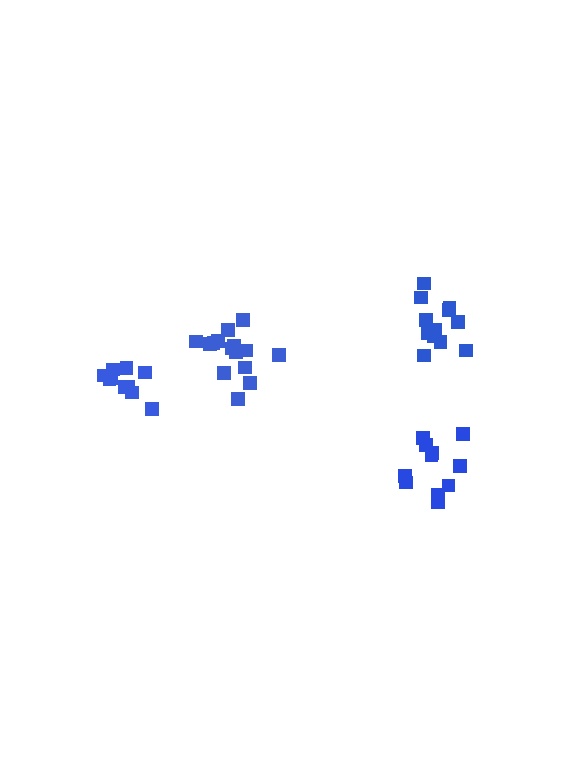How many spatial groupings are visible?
There are 4 spatial groupings.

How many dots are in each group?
Group 1: 15 dots, Group 2: 11 dots, Group 3: 12 dots, Group 4: 12 dots (50 total).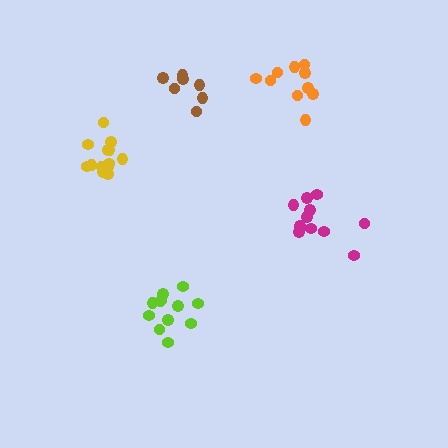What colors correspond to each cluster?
The clusters are colored: magenta, lime, brown, yellow, orange.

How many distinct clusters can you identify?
There are 5 distinct clusters.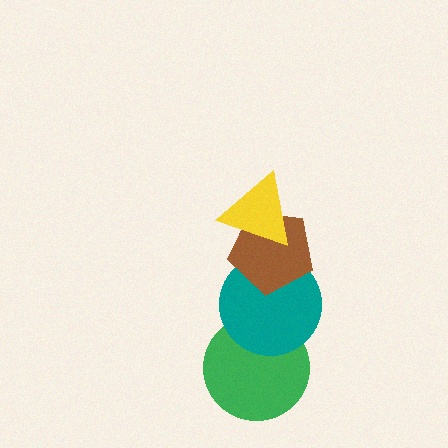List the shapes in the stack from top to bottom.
From top to bottom: the yellow triangle, the brown pentagon, the teal circle, the green circle.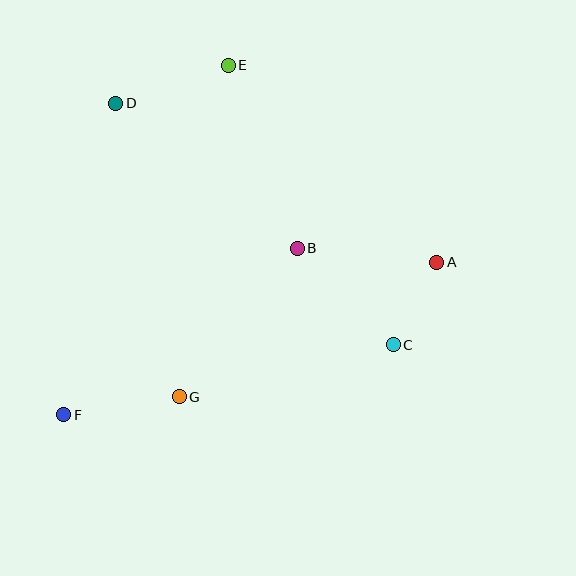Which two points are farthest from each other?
Points A and F are farthest from each other.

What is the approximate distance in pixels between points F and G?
The distance between F and G is approximately 117 pixels.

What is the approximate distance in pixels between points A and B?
The distance between A and B is approximately 140 pixels.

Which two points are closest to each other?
Points A and C are closest to each other.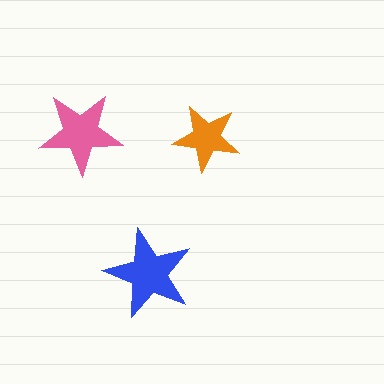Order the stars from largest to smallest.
the blue one, the pink one, the orange one.